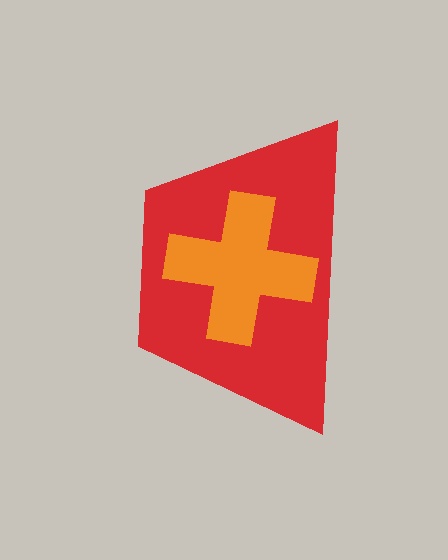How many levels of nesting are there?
2.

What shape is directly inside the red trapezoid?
The orange cross.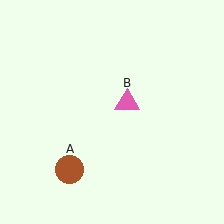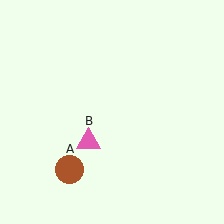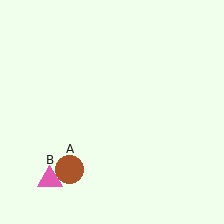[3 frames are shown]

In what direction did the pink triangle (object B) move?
The pink triangle (object B) moved down and to the left.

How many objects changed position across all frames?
1 object changed position: pink triangle (object B).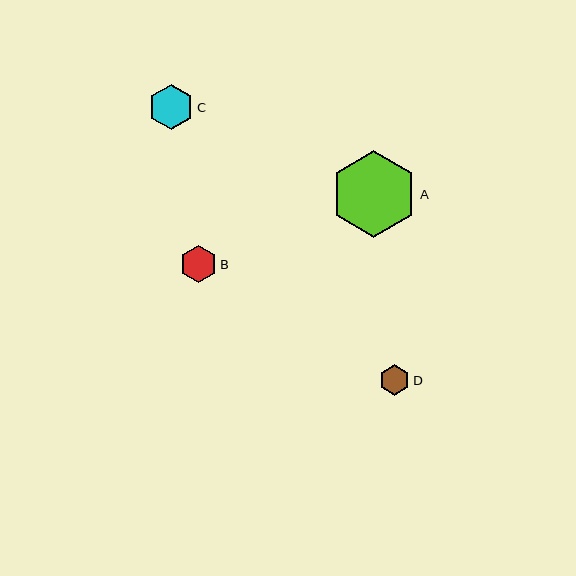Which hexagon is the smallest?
Hexagon D is the smallest with a size of approximately 30 pixels.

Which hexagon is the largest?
Hexagon A is the largest with a size of approximately 86 pixels.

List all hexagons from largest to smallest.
From largest to smallest: A, C, B, D.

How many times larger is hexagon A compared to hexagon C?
Hexagon A is approximately 1.9 times the size of hexagon C.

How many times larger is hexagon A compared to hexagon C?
Hexagon A is approximately 1.9 times the size of hexagon C.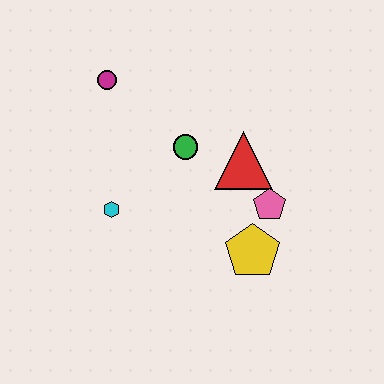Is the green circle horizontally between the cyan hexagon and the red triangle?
Yes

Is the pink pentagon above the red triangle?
No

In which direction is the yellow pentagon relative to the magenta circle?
The yellow pentagon is below the magenta circle.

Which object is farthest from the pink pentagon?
The magenta circle is farthest from the pink pentagon.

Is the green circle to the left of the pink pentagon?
Yes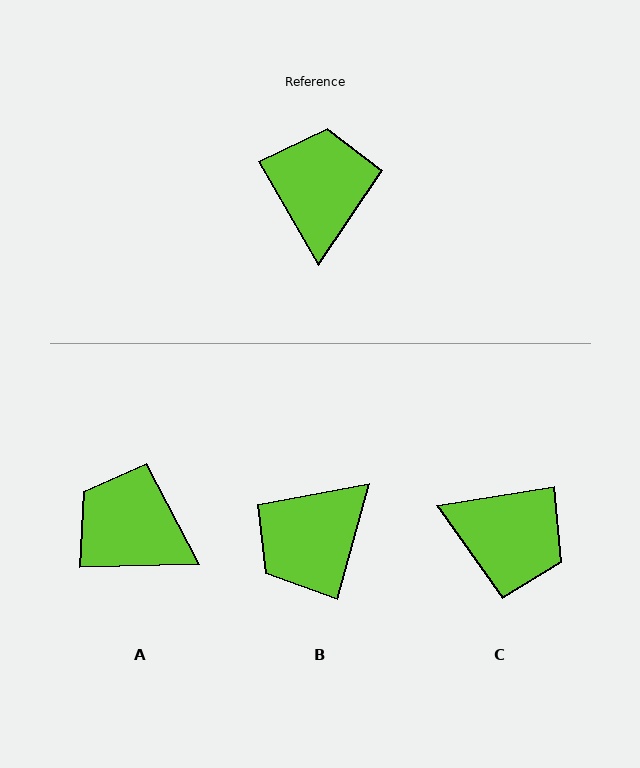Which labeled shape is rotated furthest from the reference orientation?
B, about 134 degrees away.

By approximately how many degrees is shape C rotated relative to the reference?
Approximately 111 degrees clockwise.